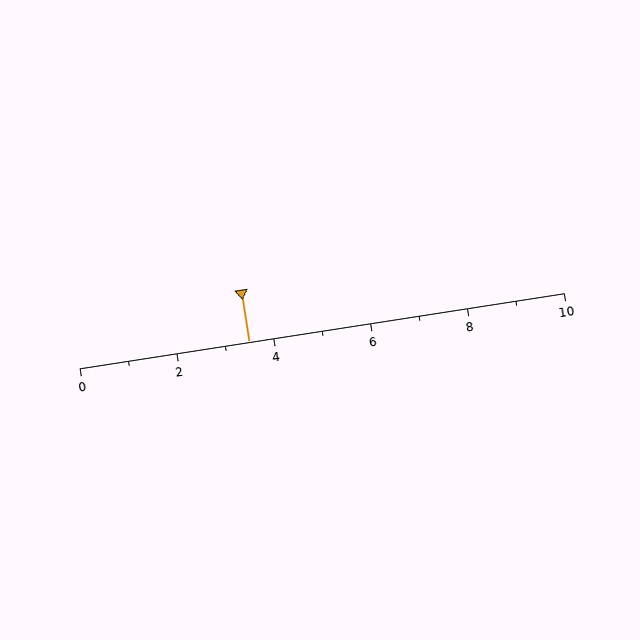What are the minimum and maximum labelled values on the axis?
The axis runs from 0 to 10.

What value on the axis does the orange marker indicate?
The marker indicates approximately 3.5.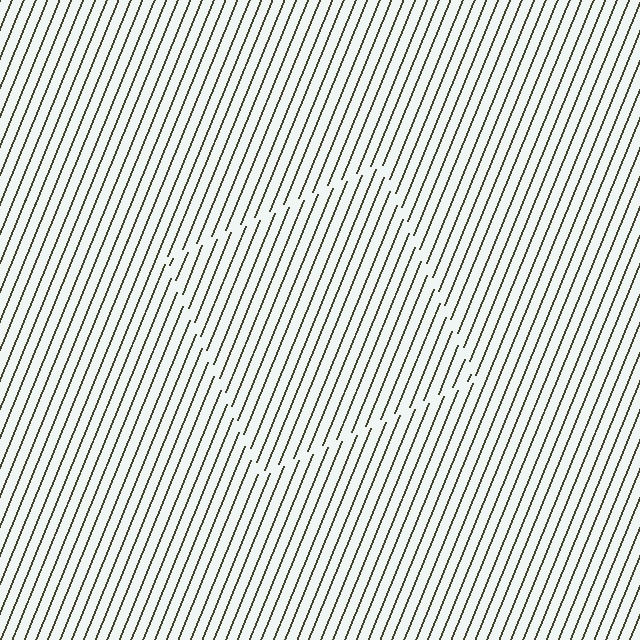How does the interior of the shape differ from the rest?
The interior of the shape contains the same grating, shifted by half a period — the contour is defined by the phase discontinuity where line-ends from the inner and outer gratings abut.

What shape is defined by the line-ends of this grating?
An illusory square. The interior of the shape contains the same grating, shifted by half a period — the contour is defined by the phase discontinuity where line-ends from the inner and outer gratings abut.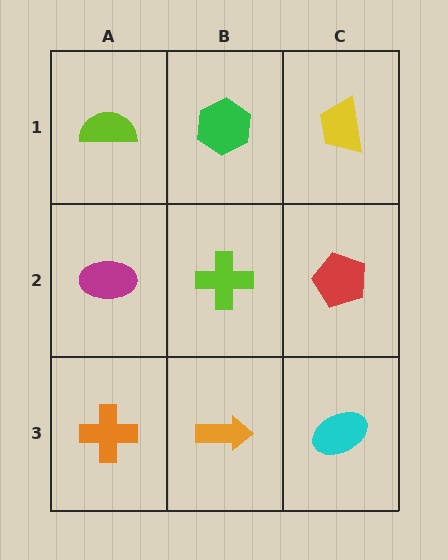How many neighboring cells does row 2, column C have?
3.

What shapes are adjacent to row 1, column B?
A lime cross (row 2, column B), a lime semicircle (row 1, column A), a yellow trapezoid (row 1, column C).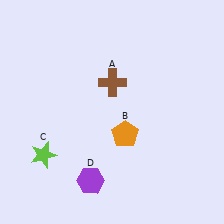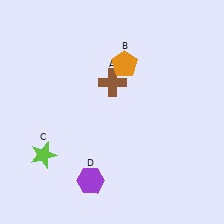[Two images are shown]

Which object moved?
The orange pentagon (B) moved up.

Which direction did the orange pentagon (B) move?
The orange pentagon (B) moved up.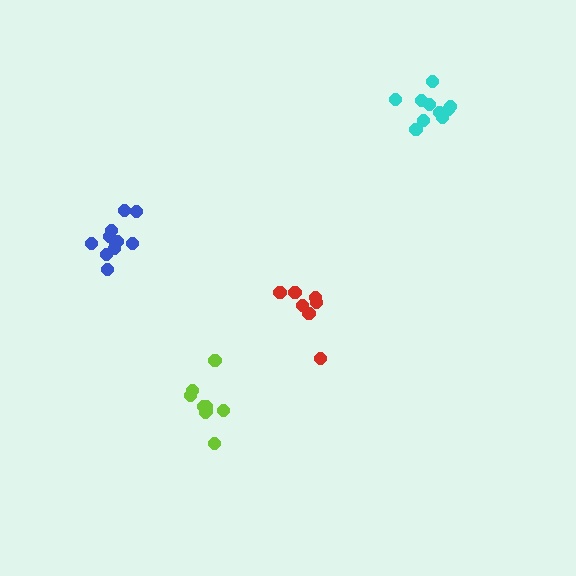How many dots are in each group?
Group 1: 7 dots, Group 2: 9 dots, Group 3: 10 dots, Group 4: 11 dots (37 total).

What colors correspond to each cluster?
The clusters are colored: red, lime, cyan, blue.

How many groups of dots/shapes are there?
There are 4 groups.